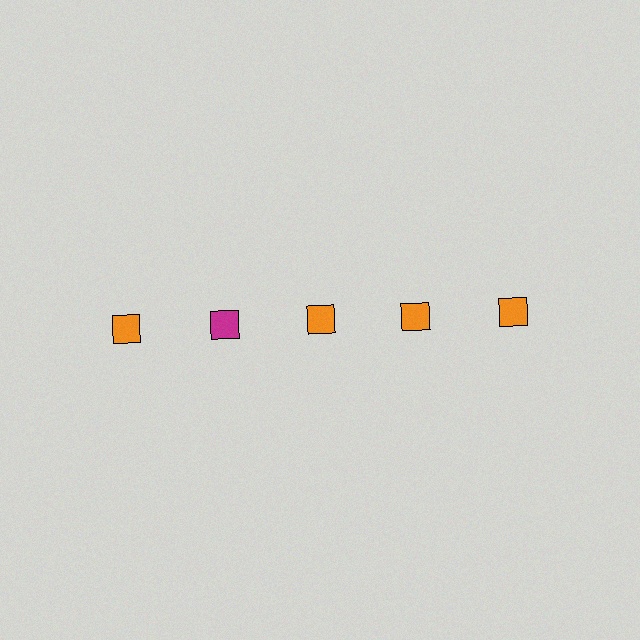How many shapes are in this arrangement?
There are 5 shapes arranged in a grid pattern.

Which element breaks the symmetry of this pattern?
The magenta square in the top row, second from left column breaks the symmetry. All other shapes are orange squares.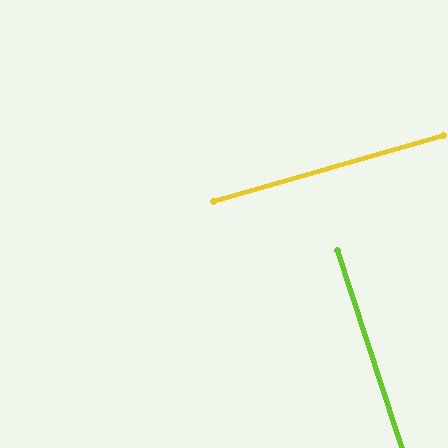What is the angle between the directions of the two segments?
Approximately 88 degrees.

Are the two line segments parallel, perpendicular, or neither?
Perpendicular — they meet at approximately 88°.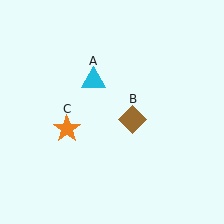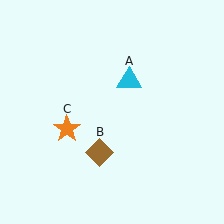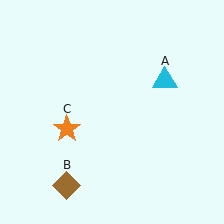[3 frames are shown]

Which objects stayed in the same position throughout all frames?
Orange star (object C) remained stationary.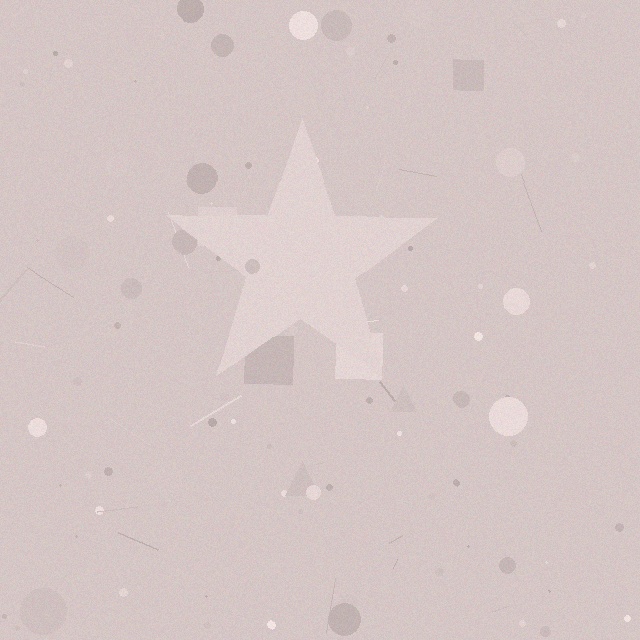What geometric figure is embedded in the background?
A star is embedded in the background.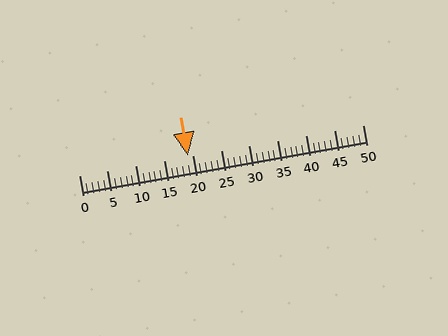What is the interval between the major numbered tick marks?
The major tick marks are spaced 5 units apart.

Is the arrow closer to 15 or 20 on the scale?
The arrow is closer to 20.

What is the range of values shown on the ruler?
The ruler shows values from 0 to 50.